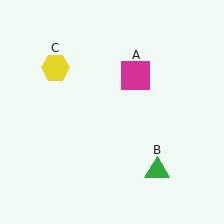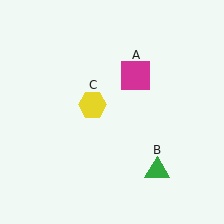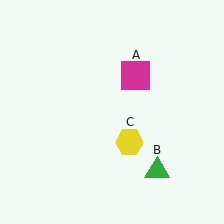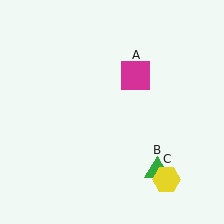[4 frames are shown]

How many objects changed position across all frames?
1 object changed position: yellow hexagon (object C).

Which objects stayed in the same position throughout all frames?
Magenta square (object A) and green triangle (object B) remained stationary.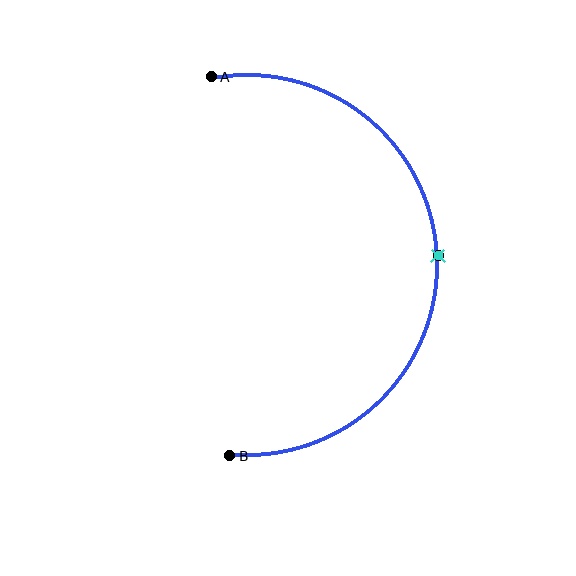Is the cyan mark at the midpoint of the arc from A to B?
Yes. The cyan mark lies on the arc at equal arc-length from both A and B — it is the arc midpoint.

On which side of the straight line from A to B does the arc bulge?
The arc bulges to the right of the straight line connecting A and B.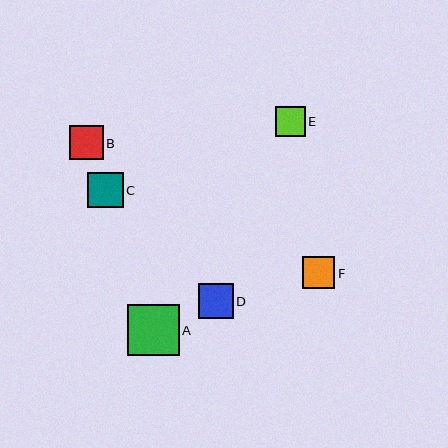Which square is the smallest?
Square E is the smallest with a size of approximately 30 pixels.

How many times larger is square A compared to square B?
Square A is approximately 1.5 times the size of square B.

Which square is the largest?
Square A is the largest with a size of approximately 51 pixels.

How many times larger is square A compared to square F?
Square A is approximately 1.6 times the size of square F.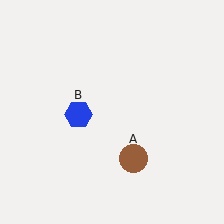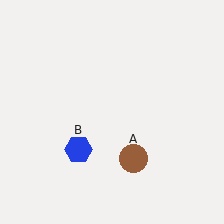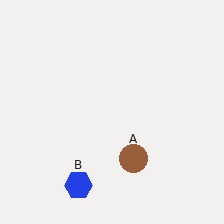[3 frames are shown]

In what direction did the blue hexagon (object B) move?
The blue hexagon (object B) moved down.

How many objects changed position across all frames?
1 object changed position: blue hexagon (object B).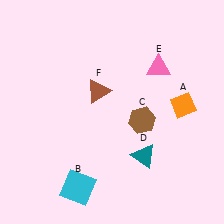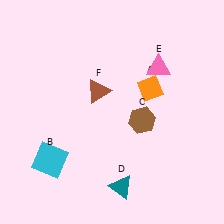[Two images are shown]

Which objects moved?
The objects that moved are: the orange diamond (A), the cyan square (B), the teal triangle (D).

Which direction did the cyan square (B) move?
The cyan square (B) moved left.